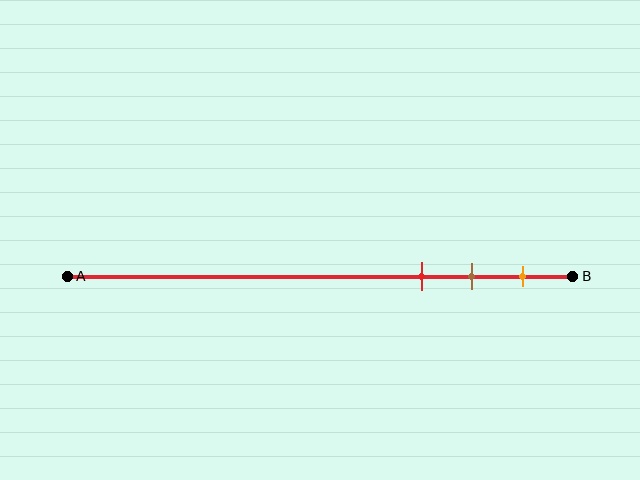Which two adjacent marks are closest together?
The brown and orange marks are the closest adjacent pair.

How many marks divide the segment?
There are 3 marks dividing the segment.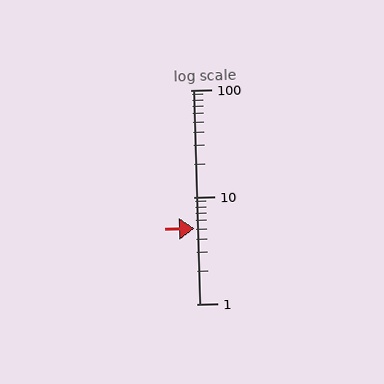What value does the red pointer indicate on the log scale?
The pointer indicates approximately 5.1.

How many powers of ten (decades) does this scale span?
The scale spans 2 decades, from 1 to 100.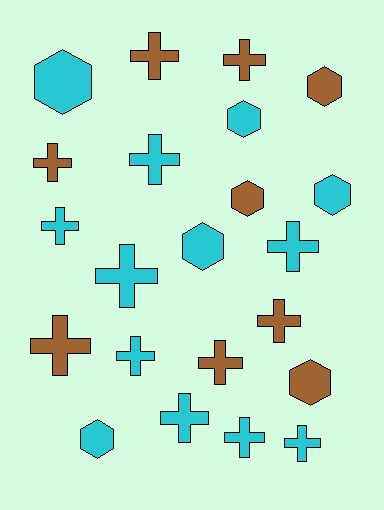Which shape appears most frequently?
Cross, with 14 objects.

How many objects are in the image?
There are 22 objects.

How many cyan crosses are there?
There are 8 cyan crosses.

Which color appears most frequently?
Cyan, with 13 objects.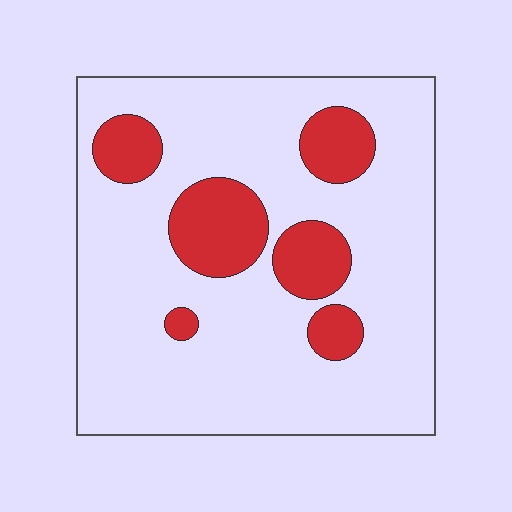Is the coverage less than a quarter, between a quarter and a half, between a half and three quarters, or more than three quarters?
Less than a quarter.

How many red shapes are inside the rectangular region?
6.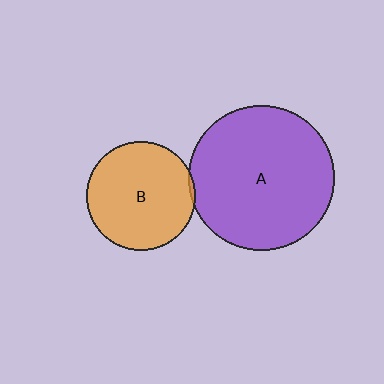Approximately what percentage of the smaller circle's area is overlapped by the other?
Approximately 5%.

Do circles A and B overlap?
Yes.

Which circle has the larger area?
Circle A (purple).